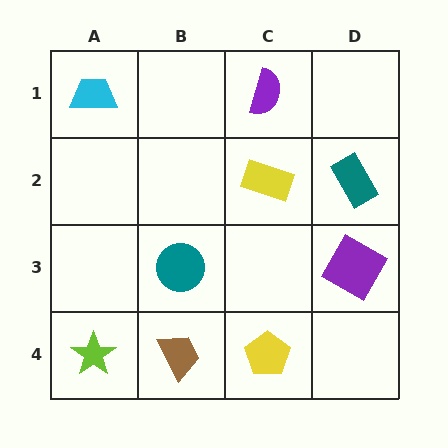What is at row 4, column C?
A yellow pentagon.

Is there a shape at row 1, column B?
No, that cell is empty.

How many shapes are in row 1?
2 shapes.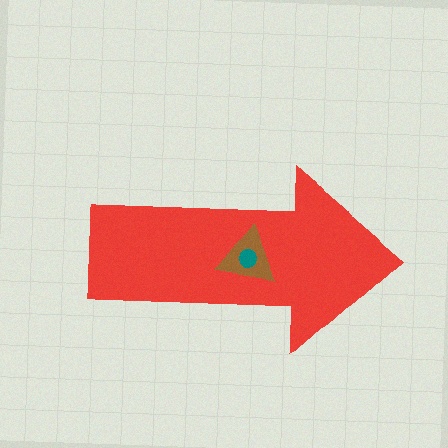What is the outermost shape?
The red arrow.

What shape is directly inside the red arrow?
The brown triangle.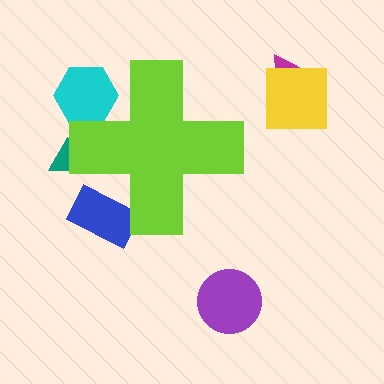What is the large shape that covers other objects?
A lime cross.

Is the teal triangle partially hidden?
Yes, the teal triangle is partially hidden behind the lime cross.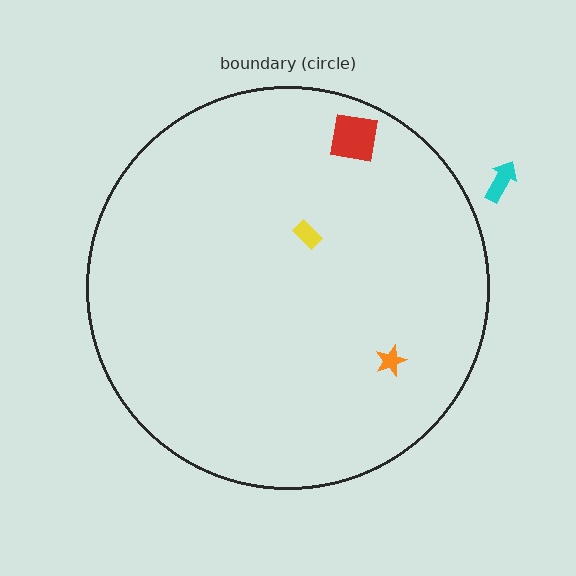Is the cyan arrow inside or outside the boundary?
Outside.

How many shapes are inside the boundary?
3 inside, 1 outside.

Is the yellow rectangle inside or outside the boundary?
Inside.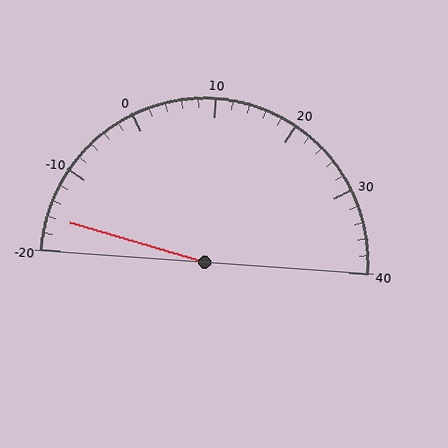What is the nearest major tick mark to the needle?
The nearest major tick mark is -20.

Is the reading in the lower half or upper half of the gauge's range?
The reading is in the lower half of the range (-20 to 40).